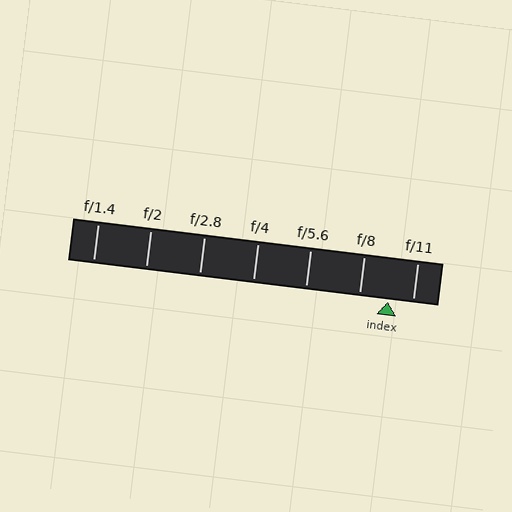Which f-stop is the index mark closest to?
The index mark is closest to f/11.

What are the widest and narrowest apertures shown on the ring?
The widest aperture shown is f/1.4 and the narrowest is f/11.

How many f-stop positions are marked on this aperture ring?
There are 7 f-stop positions marked.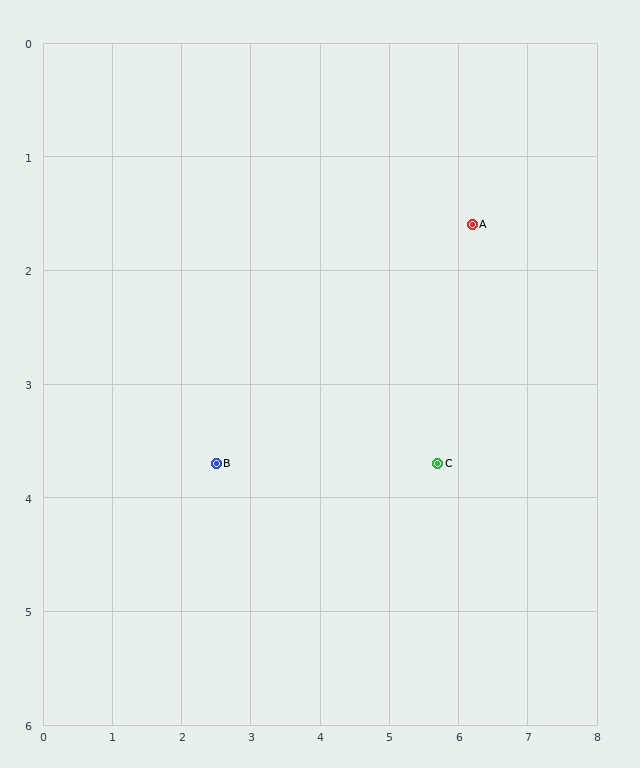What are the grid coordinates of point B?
Point B is at approximately (2.5, 3.7).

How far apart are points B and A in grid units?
Points B and A are about 4.3 grid units apart.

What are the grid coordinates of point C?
Point C is at approximately (5.7, 3.7).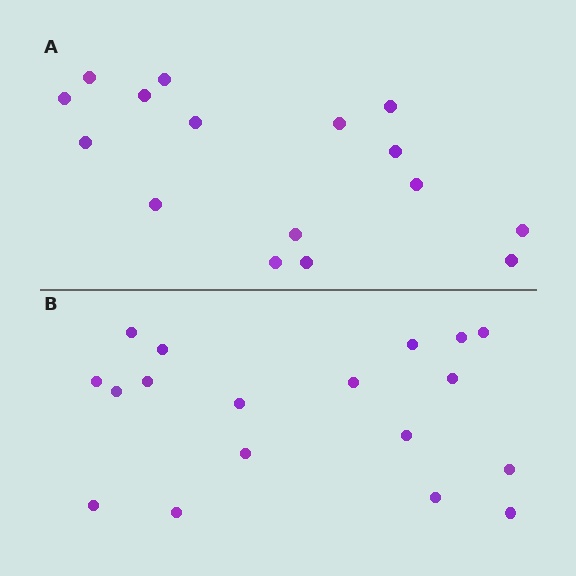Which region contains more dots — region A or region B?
Region B (the bottom region) has more dots.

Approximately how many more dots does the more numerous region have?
Region B has just a few more — roughly 2 or 3 more dots than region A.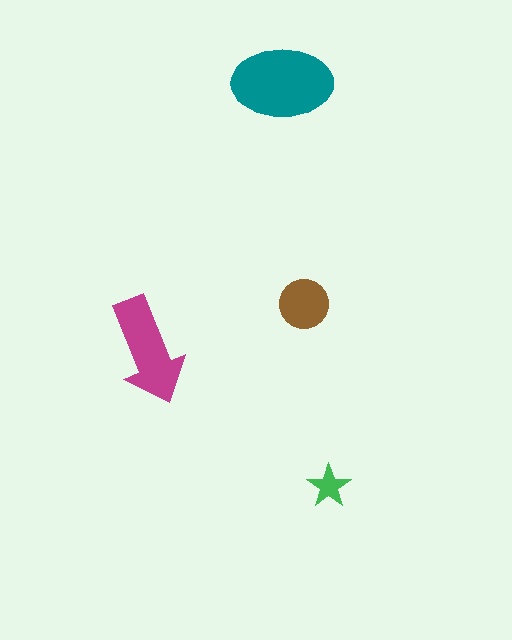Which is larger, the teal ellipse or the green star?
The teal ellipse.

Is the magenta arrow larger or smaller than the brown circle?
Larger.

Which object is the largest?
The teal ellipse.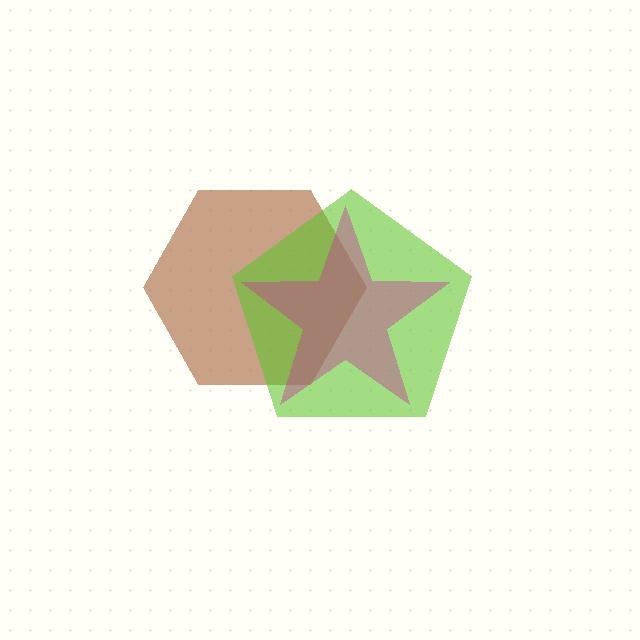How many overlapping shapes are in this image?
There are 3 overlapping shapes in the image.